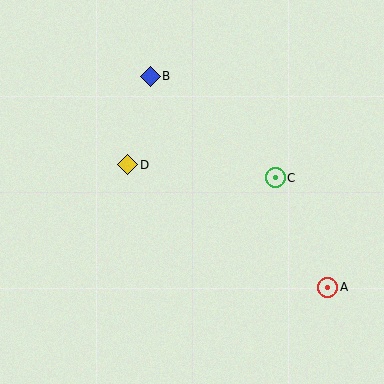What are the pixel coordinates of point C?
Point C is at (275, 178).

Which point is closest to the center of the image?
Point D at (128, 165) is closest to the center.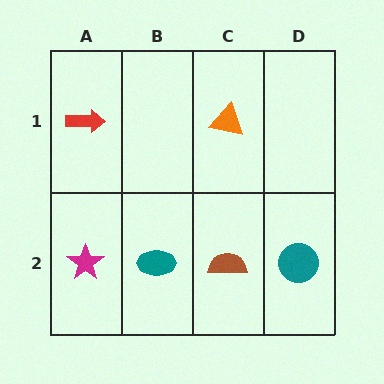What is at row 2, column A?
A magenta star.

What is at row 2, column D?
A teal circle.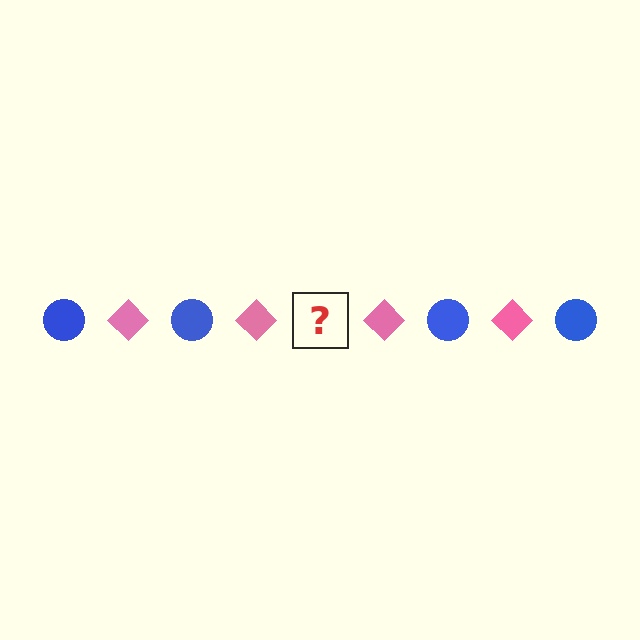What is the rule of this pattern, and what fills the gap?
The rule is that the pattern alternates between blue circle and pink diamond. The gap should be filled with a blue circle.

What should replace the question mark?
The question mark should be replaced with a blue circle.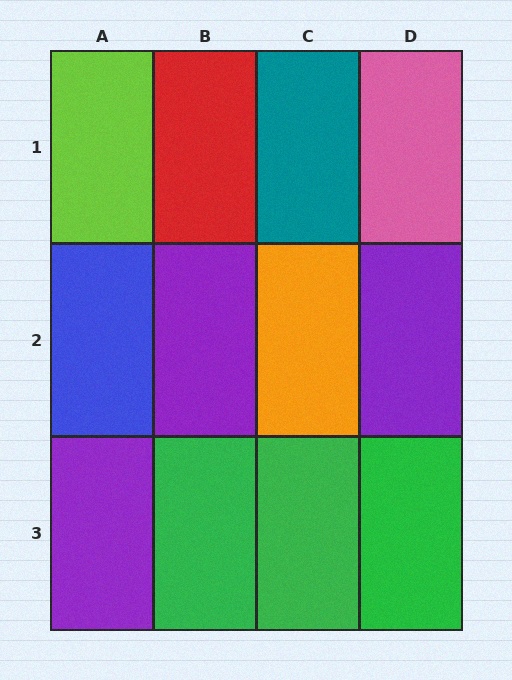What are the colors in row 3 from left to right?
Purple, green, green, green.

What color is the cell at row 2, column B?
Purple.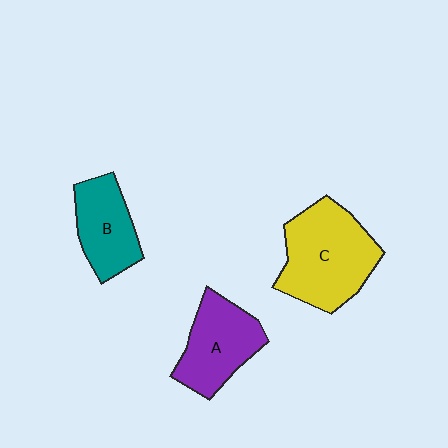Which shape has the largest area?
Shape C (yellow).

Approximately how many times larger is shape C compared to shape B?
Approximately 1.6 times.